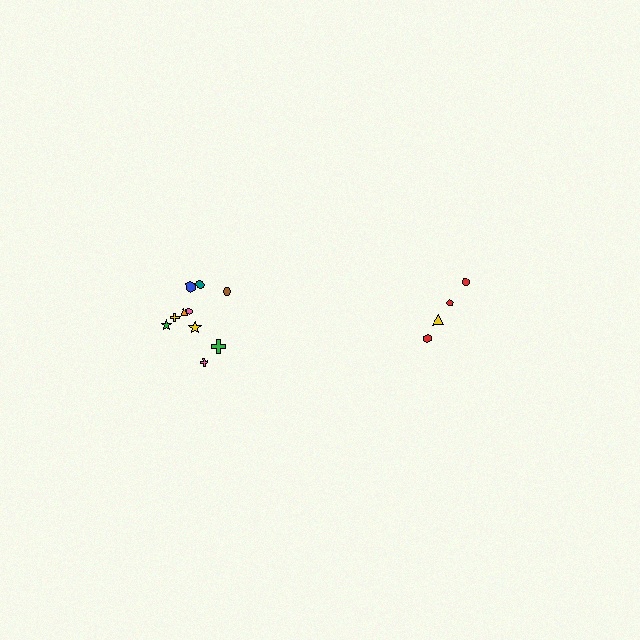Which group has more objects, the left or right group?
The left group.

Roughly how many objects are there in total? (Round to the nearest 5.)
Roughly 15 objects in total.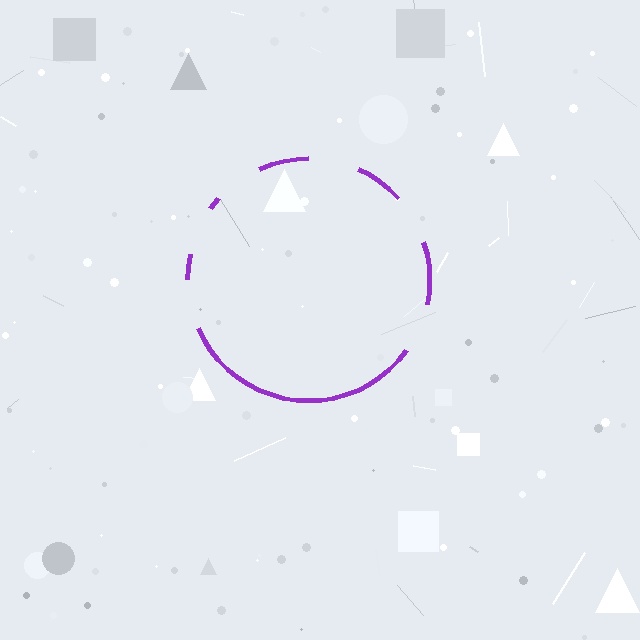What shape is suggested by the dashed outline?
The dashed outline suggests a circle.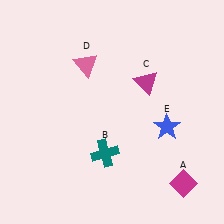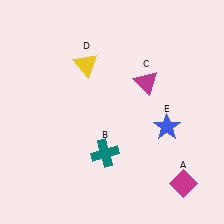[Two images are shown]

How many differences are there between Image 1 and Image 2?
There is 1 difference between the two images.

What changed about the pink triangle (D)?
In Image 1, D is pink. In Image 2, it changed to yellow.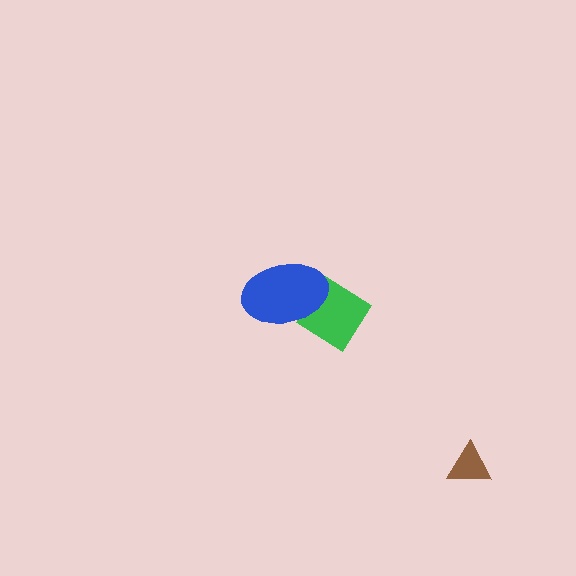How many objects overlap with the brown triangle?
0 objects overlap with the brown triangle.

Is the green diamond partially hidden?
Yes, it is partially covered by another shape.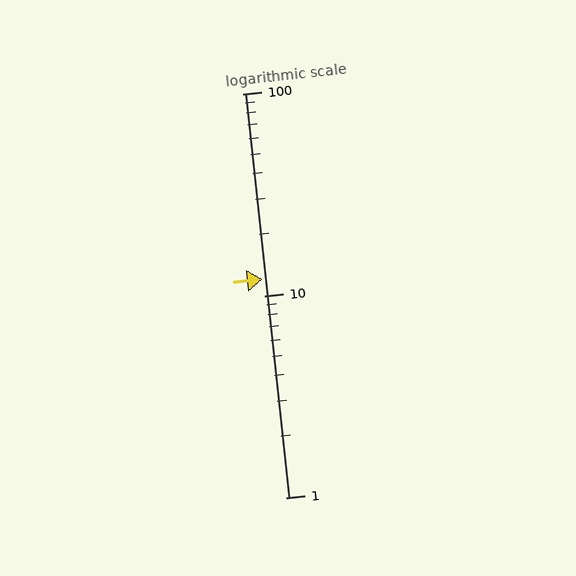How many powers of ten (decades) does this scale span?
The scale spans 2 decades, from 1 to 100.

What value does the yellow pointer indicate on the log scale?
The pointer indicates approximately 12.